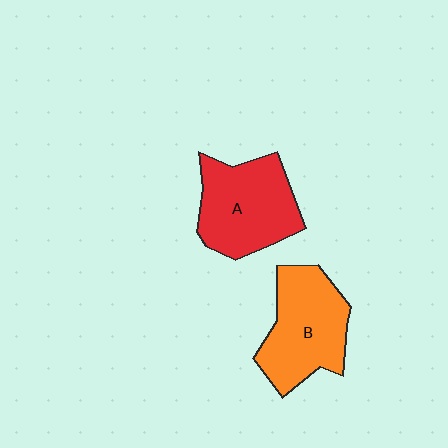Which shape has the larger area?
Shape A (red).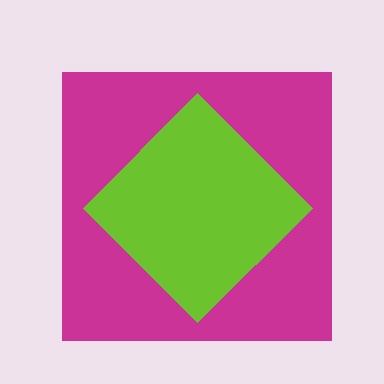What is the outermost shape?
The magenta square.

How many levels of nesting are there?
2.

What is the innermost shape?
The lime diamond.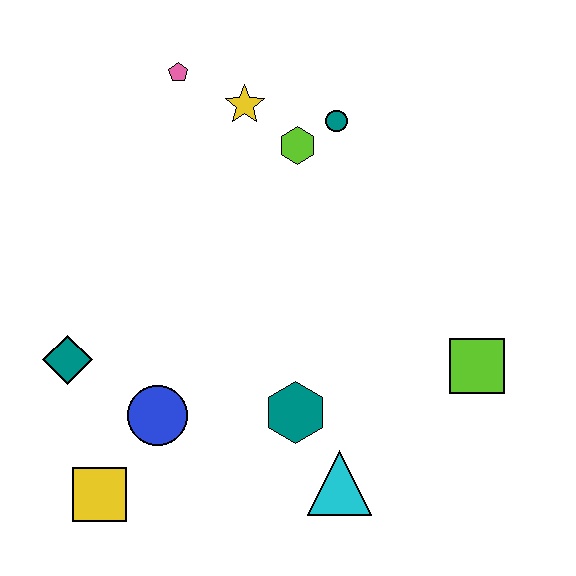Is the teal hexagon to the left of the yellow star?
No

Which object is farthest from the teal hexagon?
The pink pentagon is farthest from the teal hexagon.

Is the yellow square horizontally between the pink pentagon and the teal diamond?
Yes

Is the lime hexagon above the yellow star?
No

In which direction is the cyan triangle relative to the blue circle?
The cyan triangle is to the right of the blue circle.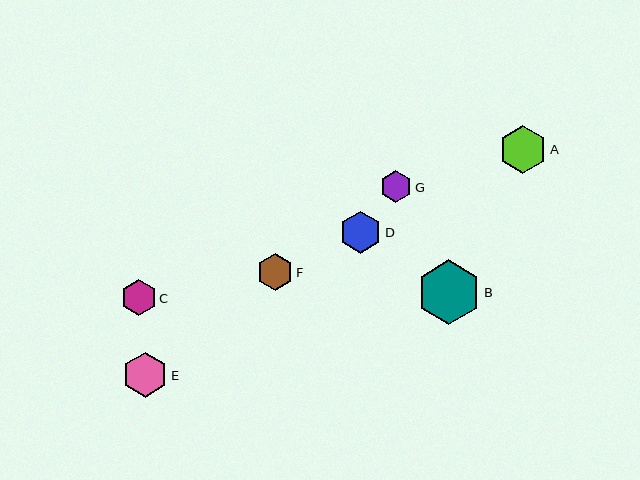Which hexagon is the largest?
Hexagon B is the largest with a size of approximately 64 pixels.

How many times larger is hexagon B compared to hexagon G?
Hexagon B is approximately 2.0 times the size of hexagon G.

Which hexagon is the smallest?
Hexagon G is the smallest with a size of approximately 32 pixels.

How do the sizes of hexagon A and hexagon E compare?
Hexagon A and hexagon E are approximately the same size.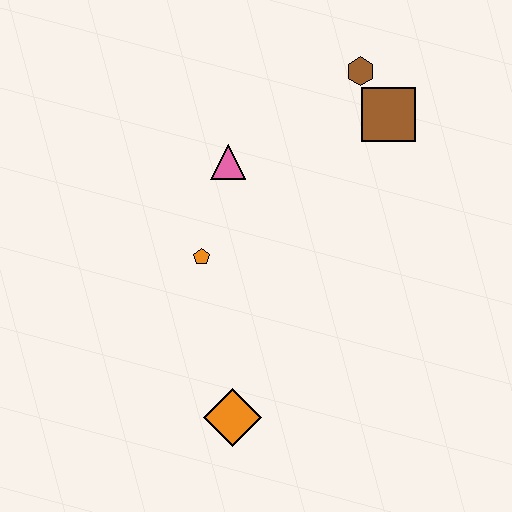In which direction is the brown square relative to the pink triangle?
The brown square is to the right of the pink triangle.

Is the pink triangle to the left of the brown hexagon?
Yes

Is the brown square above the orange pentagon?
Yes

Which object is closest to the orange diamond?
The orange pentagon is closest to the orange diamond.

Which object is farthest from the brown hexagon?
The orange diamond is farthest from the brown hexagon.